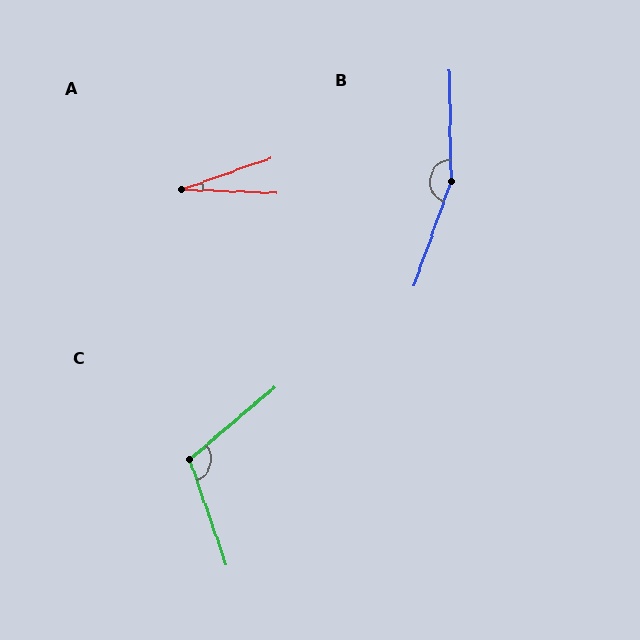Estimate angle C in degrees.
Approximately 111 degrees.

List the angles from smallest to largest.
A (21°), C (111°), B (159°).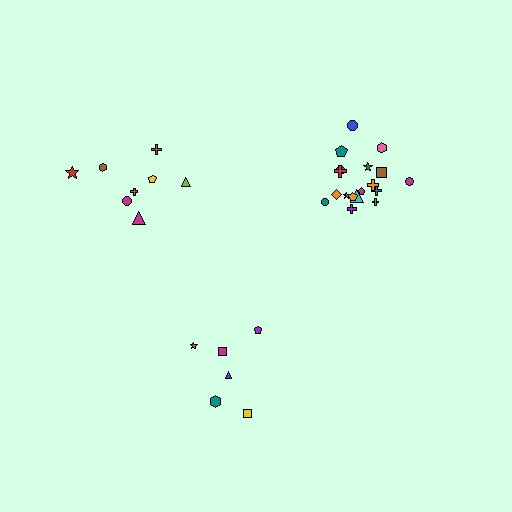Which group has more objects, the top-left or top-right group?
The top-right group.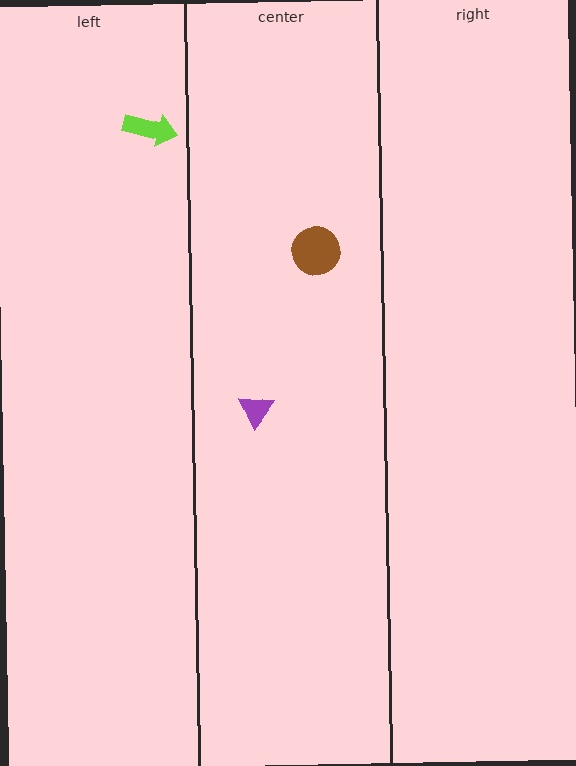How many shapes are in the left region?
1.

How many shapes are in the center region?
2.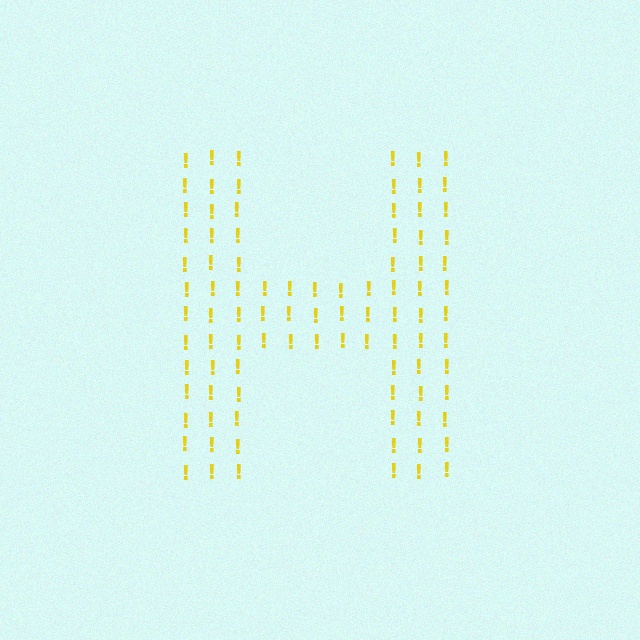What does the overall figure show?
The overall figure shows the letter H.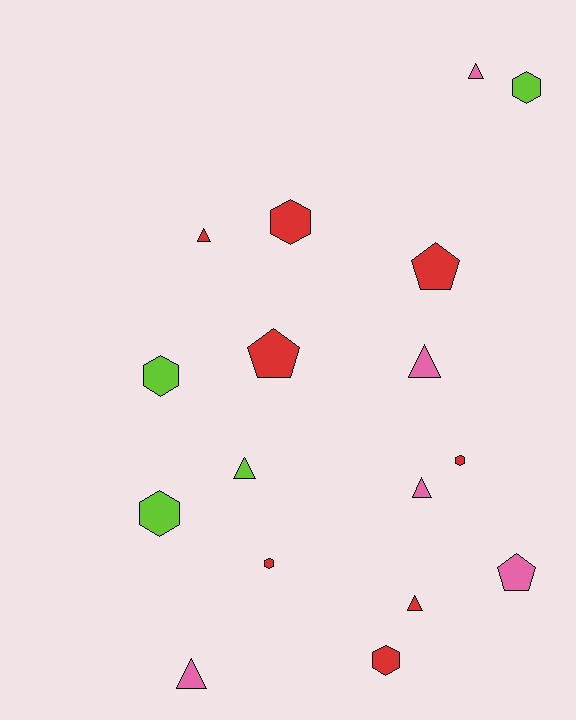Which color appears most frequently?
Red, with 8 objects.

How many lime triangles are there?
There is 1 lime triangle.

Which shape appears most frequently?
Triangle, with 7 objects.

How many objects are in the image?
There are 17 objects.